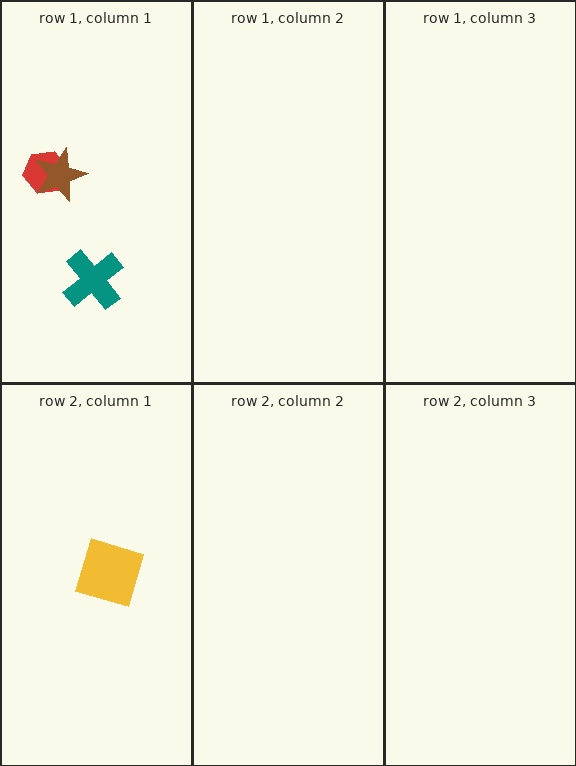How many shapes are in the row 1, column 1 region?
3.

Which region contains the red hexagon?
The row 1, column 1 region.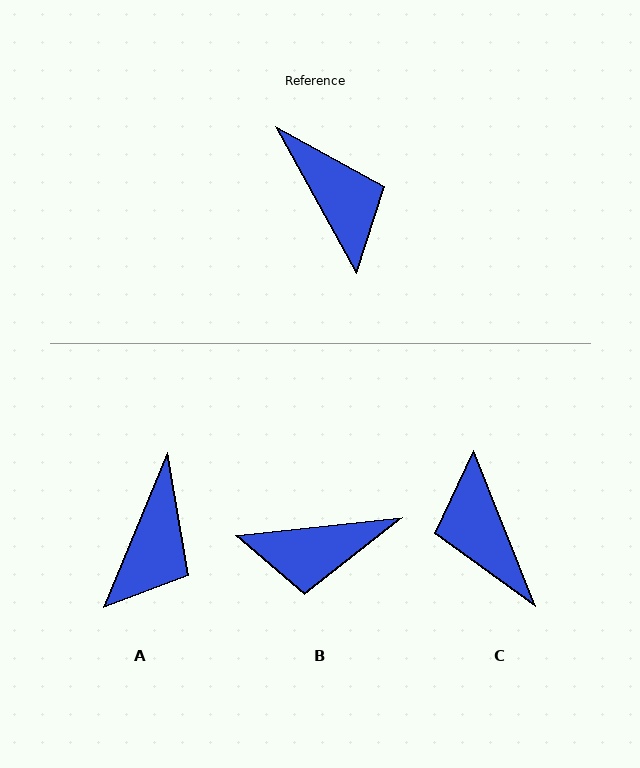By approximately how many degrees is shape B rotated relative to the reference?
Approximately 113 degrees clockwise.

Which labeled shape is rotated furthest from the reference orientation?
C, about 173 degrees away.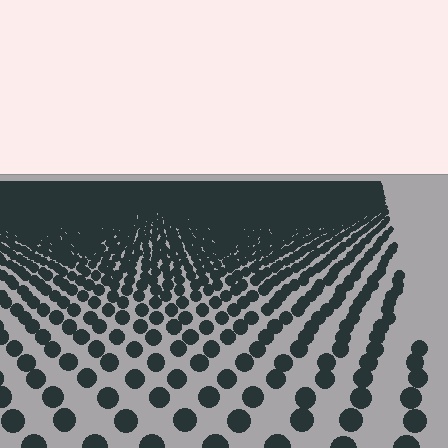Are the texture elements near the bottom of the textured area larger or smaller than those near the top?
Larger. Near the bottom, elements are closer to the viewer and appear at a bigger on-screen size.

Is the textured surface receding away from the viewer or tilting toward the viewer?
The surface is receding away from the viewer. Texture elements get smaller and denser toward the top.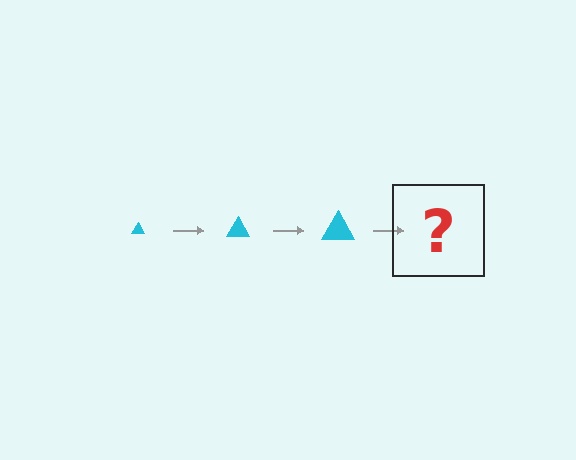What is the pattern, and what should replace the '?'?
The pattern is that the triangle gets progressively larger each step. The '?' should be a cyan triangle, larger than the previous one.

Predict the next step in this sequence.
The next step is a cyan triangle, larger than the previous one.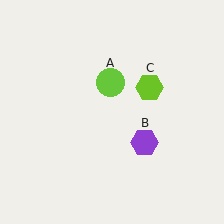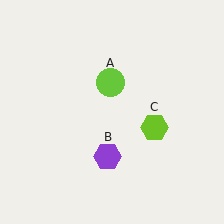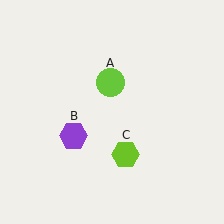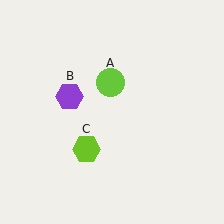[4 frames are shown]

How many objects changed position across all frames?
2 objects changed position: purple hexagon (object B), lime hexagon (object C).